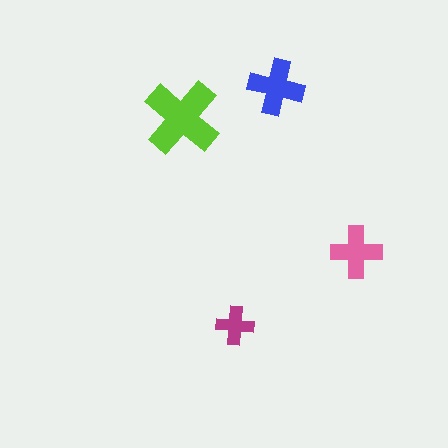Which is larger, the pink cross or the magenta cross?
The pink one.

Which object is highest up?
The blue cross is topmost.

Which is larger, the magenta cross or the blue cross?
The blue one.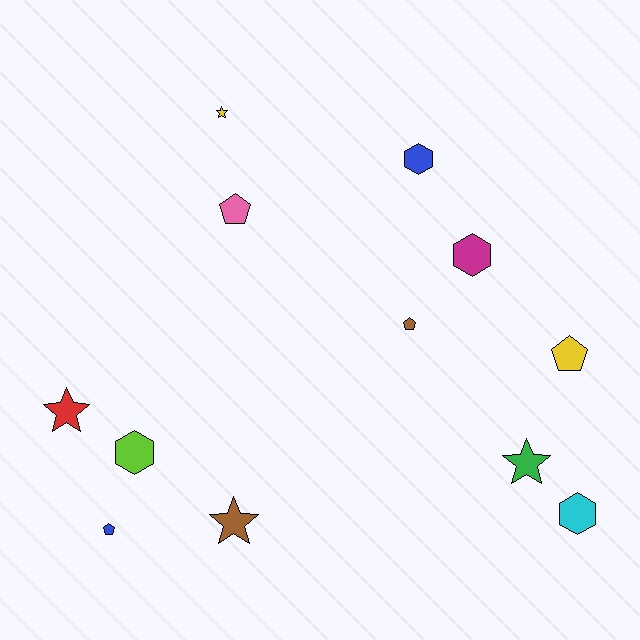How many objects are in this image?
There are 12 objects.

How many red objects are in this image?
There is 1 red object.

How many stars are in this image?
There are 4 stars.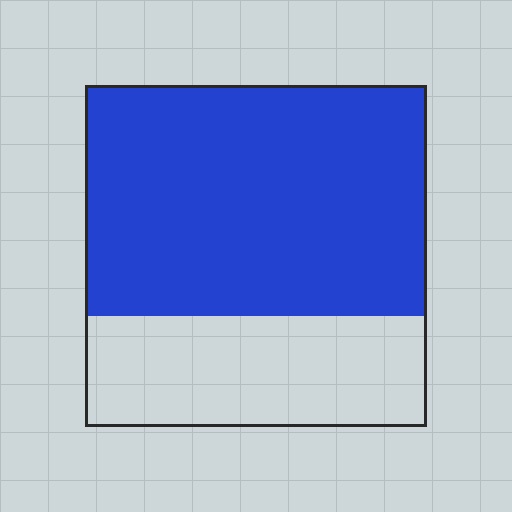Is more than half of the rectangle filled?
Yes.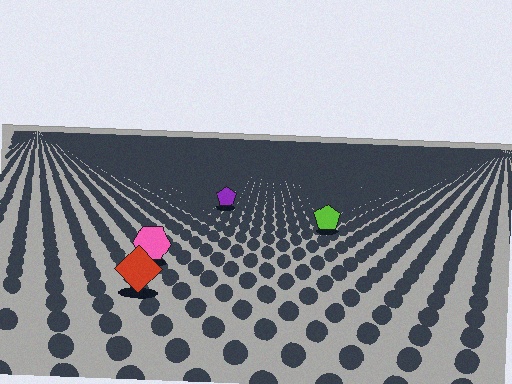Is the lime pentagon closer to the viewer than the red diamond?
No. The red diamond is closer — you can tell from the texture gradient: the ground texture is coarser near it.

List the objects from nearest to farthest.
From nearest to farthest: the red diamond, the pink hexagon, the lime pentagon, the purple pentagon.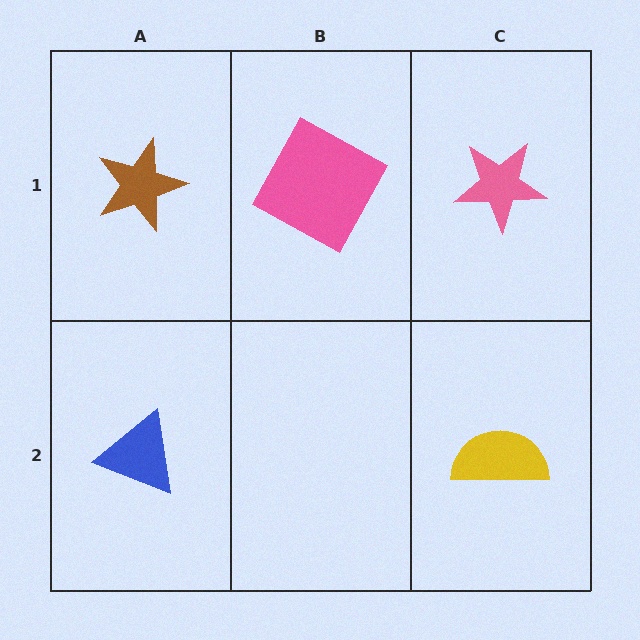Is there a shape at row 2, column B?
No, that cell is empty.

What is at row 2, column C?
A yellow semicircle.